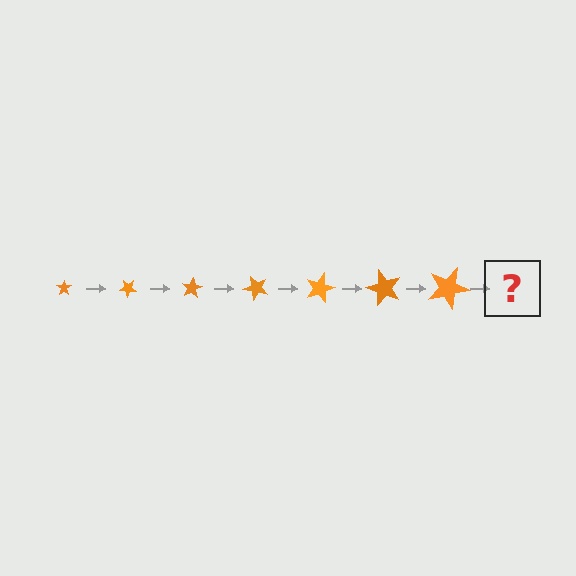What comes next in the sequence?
The next element should be a star, larger than the previous one and rotated 280 degrees from the start.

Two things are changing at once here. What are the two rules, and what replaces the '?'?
The two rules are that the star grows larger each step and it rotates 40 degrees each step. The '?' should be a star, larger than the previous one and rotated 280 degrees from the start.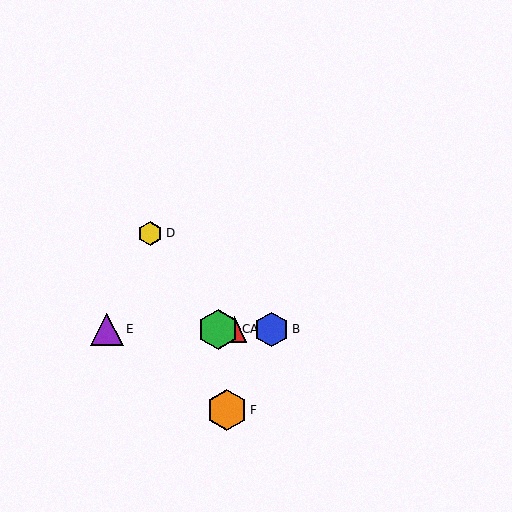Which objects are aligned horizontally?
Objects A, B, C, E are aligned horizontally.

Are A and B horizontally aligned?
Yes, both are at y≈329.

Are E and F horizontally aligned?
No, E is at y≈330 and F is at y≈410.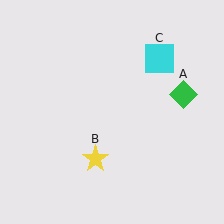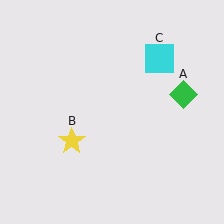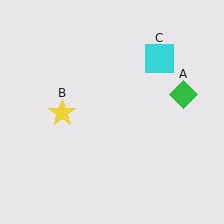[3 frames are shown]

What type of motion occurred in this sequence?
The yellow star (object B) rotated clockwise around the center of the scene.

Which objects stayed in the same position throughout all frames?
Green diamond (object A) and cyan square (object C) remained stationary.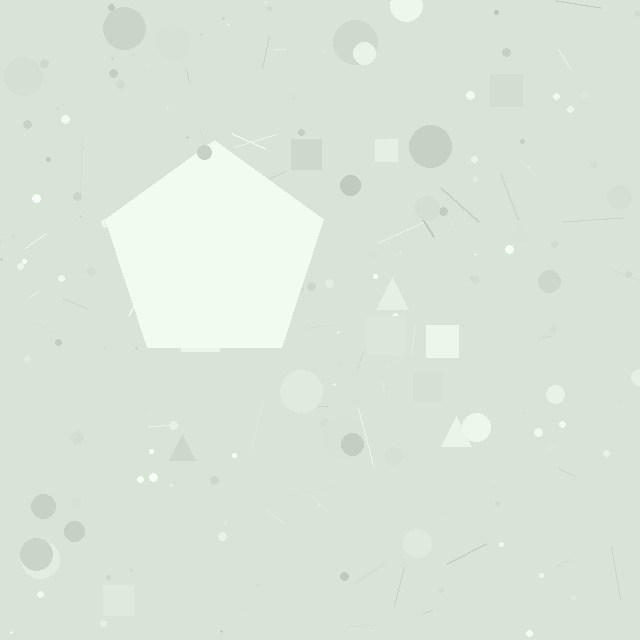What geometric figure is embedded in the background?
A pentagon is embedded in the background.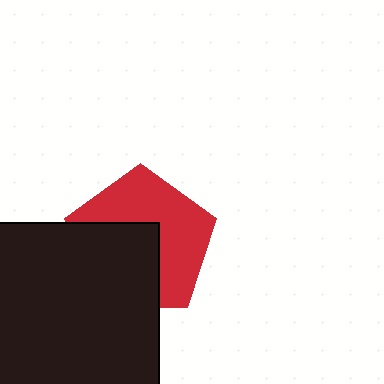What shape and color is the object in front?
The object in front is a black rectangle.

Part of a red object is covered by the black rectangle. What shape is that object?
It is a pentagon.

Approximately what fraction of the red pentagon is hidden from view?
Roughly 45% of the red pentagon is hidden behind the black rectangle.